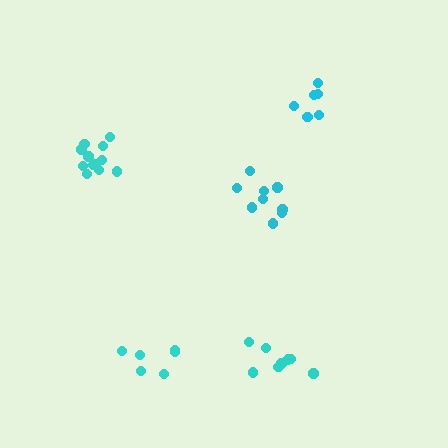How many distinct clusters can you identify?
There are 5 distinct clusters.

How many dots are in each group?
Group 1: 6 dots, Group 2: 8 dots, Group 3: 9 dots, Group 4: 12 dots, Group 5: 6 dots (41 total).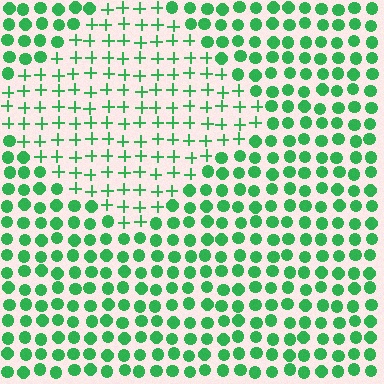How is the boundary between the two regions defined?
The boundary is defined by a change in element shape: plus signs inside vs. circles outside. All elements share the same color and spacing.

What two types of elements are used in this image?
The image uses plus signs inside the diamond region and circles outside it.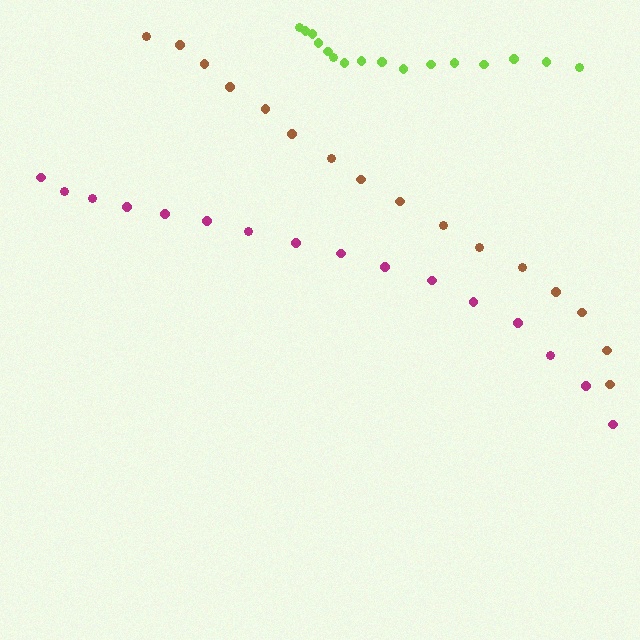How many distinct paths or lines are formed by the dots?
There are 3 distinct paths.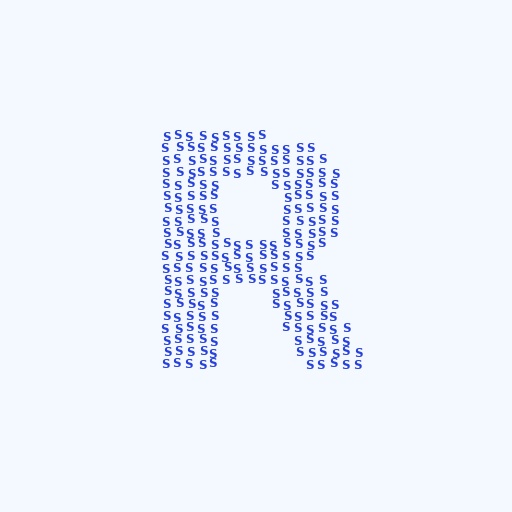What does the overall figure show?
The overall figure shows the letter R.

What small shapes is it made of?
It is made of small letter S's.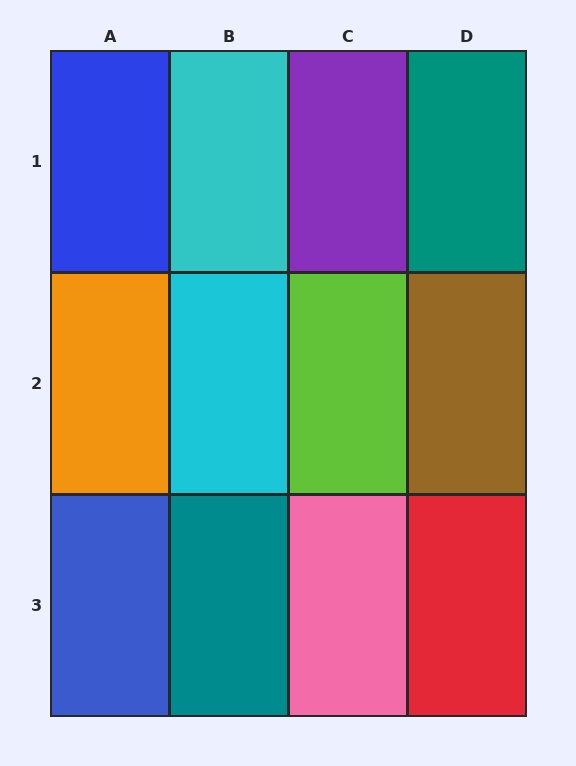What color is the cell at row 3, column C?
Pink.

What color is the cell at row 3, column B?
Teal.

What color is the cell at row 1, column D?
Teal.